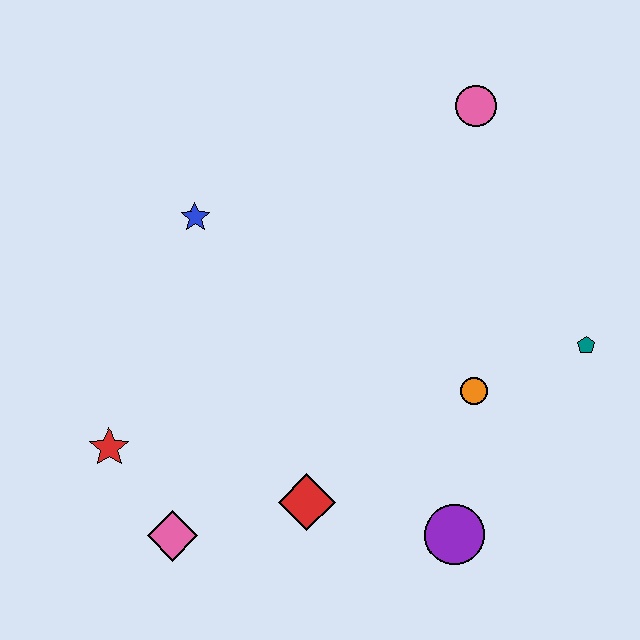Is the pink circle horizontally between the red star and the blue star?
No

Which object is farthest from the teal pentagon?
The red star is farthest from the teal pentagon.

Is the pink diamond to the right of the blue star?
No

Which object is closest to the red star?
The pink diamond is closest to the red star.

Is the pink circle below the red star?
No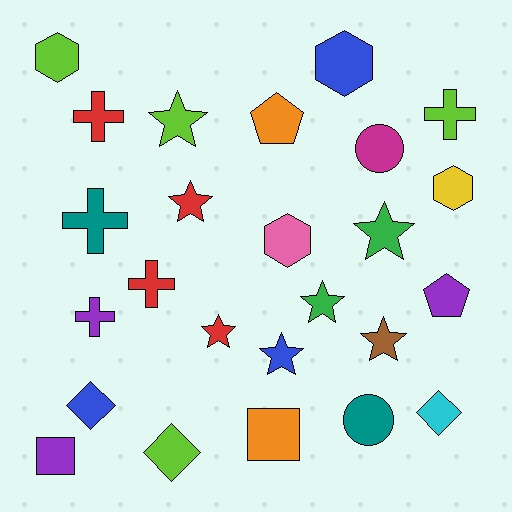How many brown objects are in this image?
There is 1 brown object.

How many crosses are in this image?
There are 5 crosses.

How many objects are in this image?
There are 25 objects.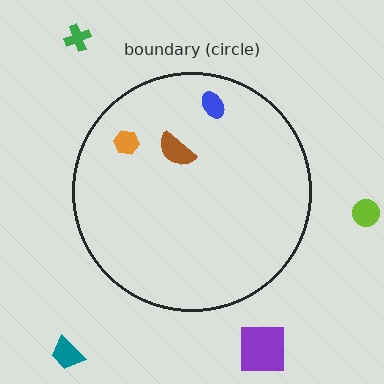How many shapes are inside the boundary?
3 inside, 4 outside.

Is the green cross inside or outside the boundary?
Outside.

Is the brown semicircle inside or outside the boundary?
Inside.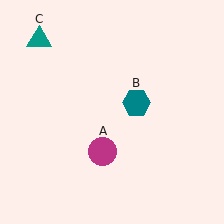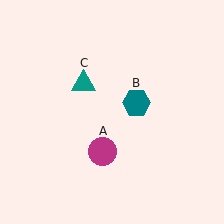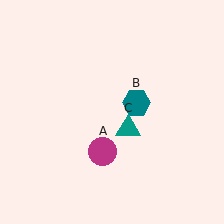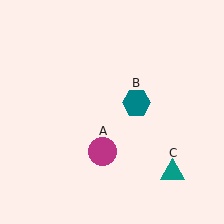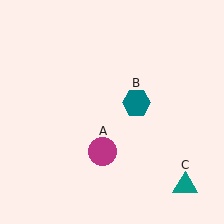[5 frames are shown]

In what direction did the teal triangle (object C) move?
The teal triangle (object C) moved down and to the right.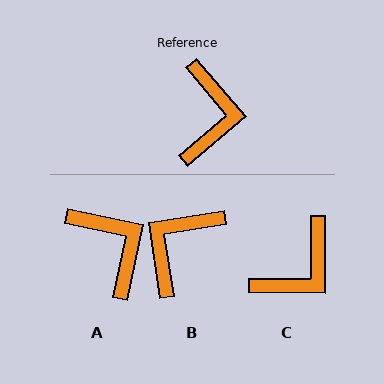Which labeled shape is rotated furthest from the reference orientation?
B, about 148 degrees away.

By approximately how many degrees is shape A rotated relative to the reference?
Approximately 38 degrees counter-clockwise.